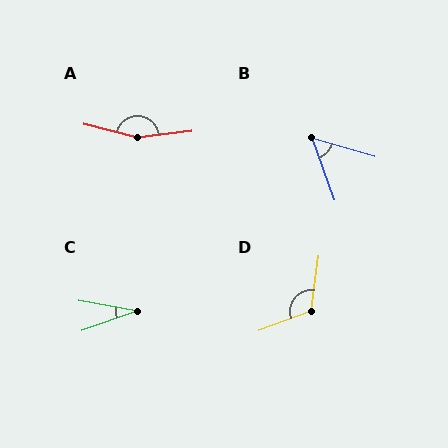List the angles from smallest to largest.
C (29°), B (54°), D (119°), A (159°).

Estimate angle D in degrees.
Approximately 119 degrees.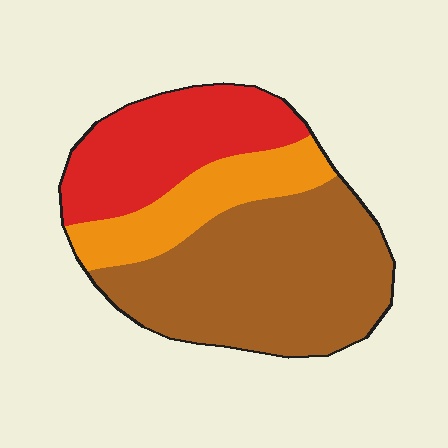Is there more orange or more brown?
Brown.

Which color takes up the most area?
Brown, at roughly 50%.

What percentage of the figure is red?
Red takes up about one quarter (1/4) of the figure.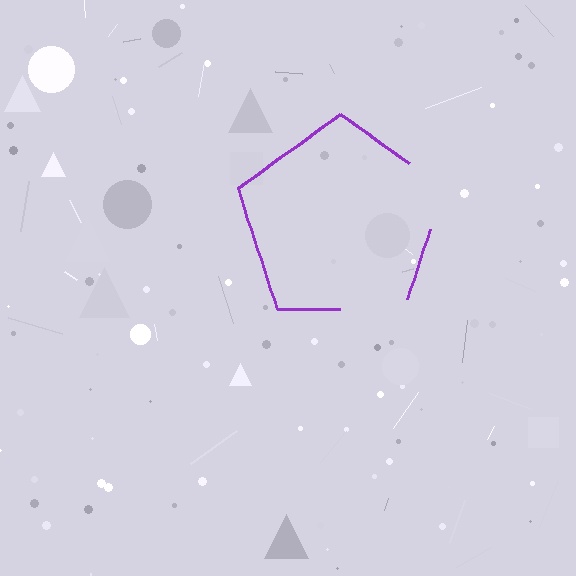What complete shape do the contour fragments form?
The contour fragments form a pentagon.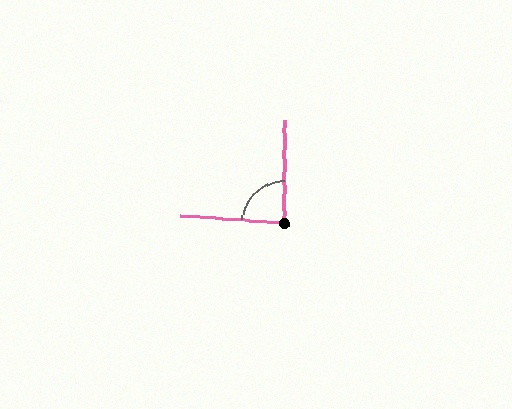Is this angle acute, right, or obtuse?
It is approximately a right angle.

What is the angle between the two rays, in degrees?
Approximately 87 degrees.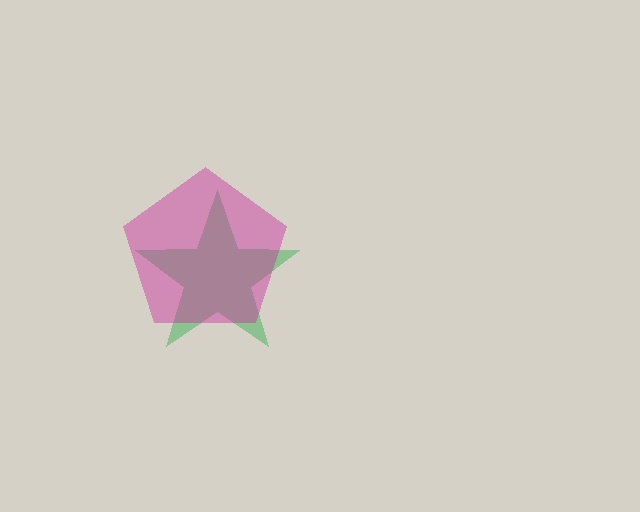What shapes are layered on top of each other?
The layered shapes are: a green star, a magenta pentagon.